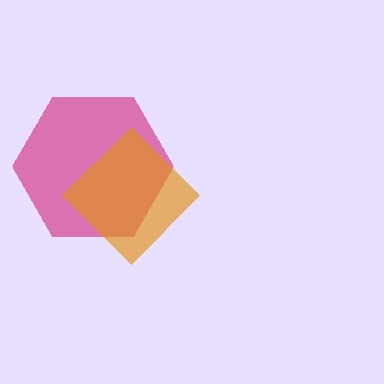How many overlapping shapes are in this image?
There are 2 overlapping shapes in the image.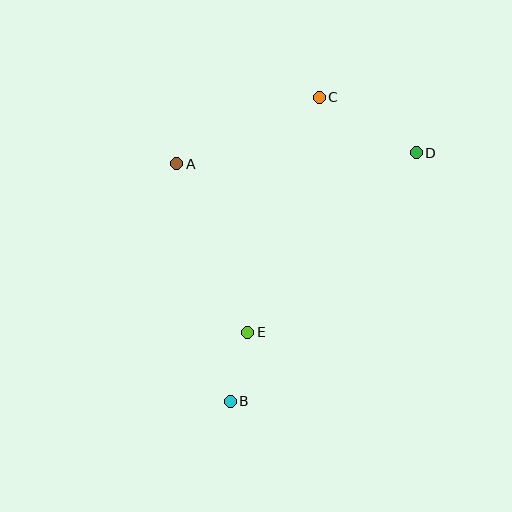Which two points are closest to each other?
Points B and E are closest to each other.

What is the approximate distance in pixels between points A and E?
The distance between A and E is approximately 183 pixels.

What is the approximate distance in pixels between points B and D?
The distance between B and D is approximately 311 pixels.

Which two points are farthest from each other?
Points B and C are farthest from each other.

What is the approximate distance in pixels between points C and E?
The distance between C and E is approximately 246 pixels.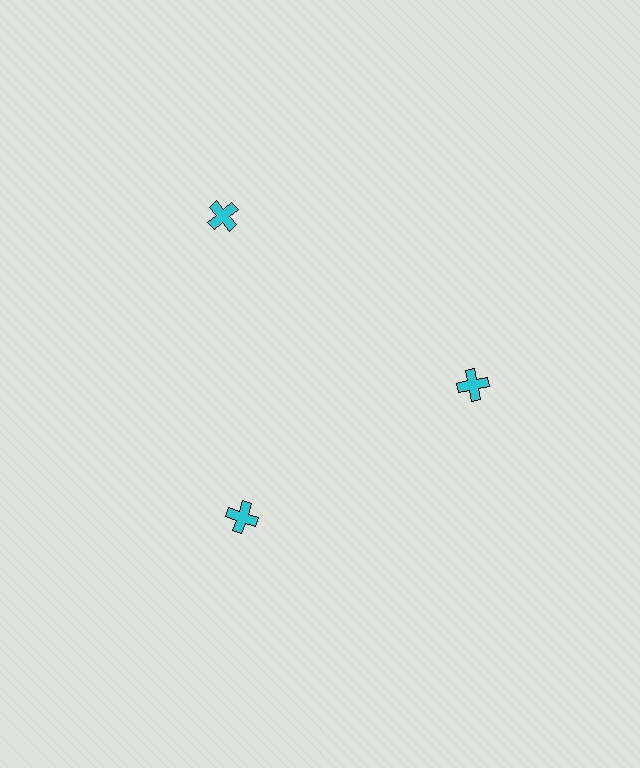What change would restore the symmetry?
The symmetry would be restored by moving it inward, back onto the ring so that all 3 crosses sit at equal angles and equal distance from the center.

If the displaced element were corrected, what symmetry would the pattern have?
It would have 3-fold rotational symmetry — the pattern would map onto itself every 120 degrees.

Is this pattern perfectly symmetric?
No. The 3 cyan crosses are arranged in a ring, but one element near the 11 o'clock position is pushed outward from the center, breaking the 3-fold rotational symmetry.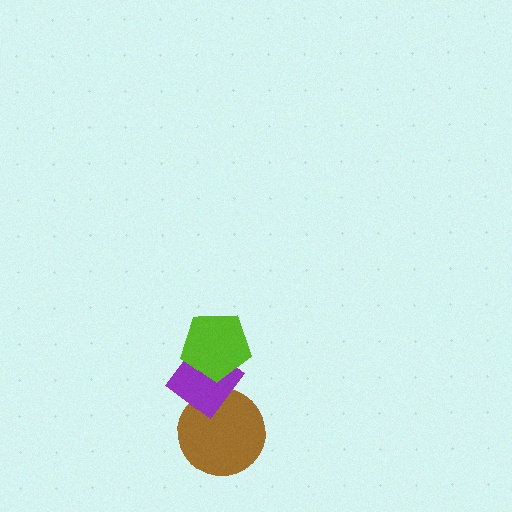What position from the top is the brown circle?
The brown circle is 3rd from the top.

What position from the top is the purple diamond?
The purple diamond is 2nd from the top.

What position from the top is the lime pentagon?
The lime pentagon is 1st from the top.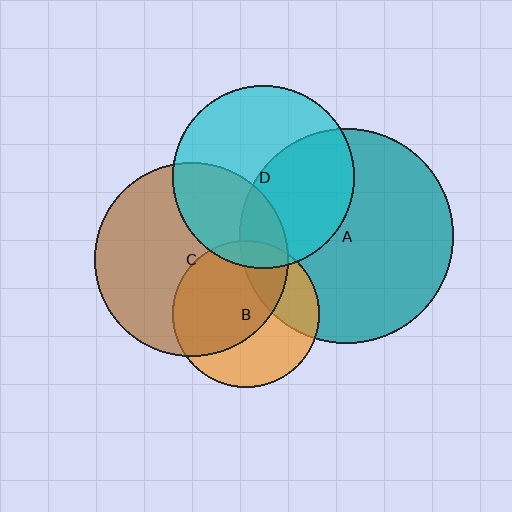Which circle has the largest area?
Circle A (teal).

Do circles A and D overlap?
Yes.